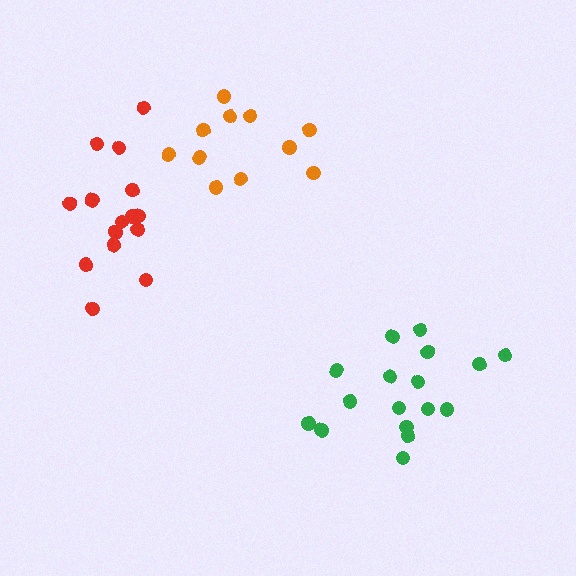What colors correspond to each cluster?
The clusters are colored: orange, red, green.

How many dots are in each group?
Group 1: 11 dots, Group 2: 15 dots, Group 3: 17 dots (43 total).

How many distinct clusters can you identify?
There are 3 distinct clusters.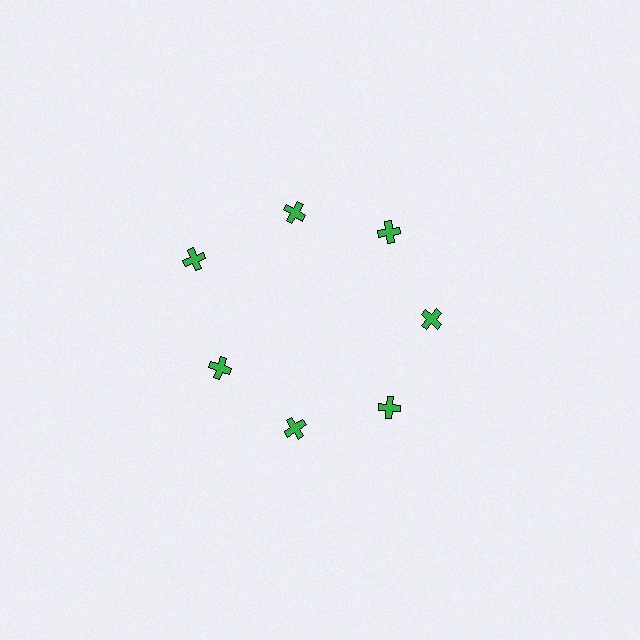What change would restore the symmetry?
The symmetry would be restored by moving it inward, back onto the ring so that all 7 crosses sit at equal angles and equal distance from the center.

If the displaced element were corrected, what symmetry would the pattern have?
It would have 7-fold rotational symmetry — the pattern would map onto itself every 51 degrees.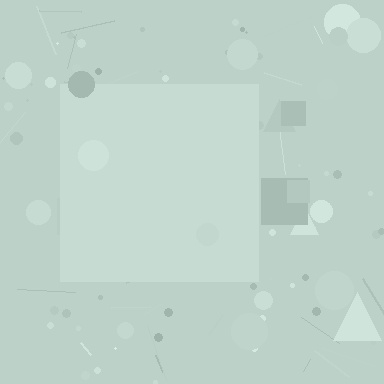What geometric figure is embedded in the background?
A square is embedded in the background.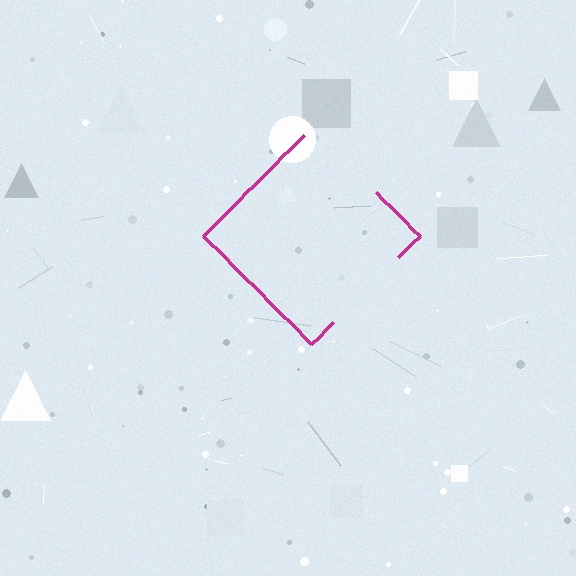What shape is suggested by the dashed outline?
The dashed outline suggests a diamond.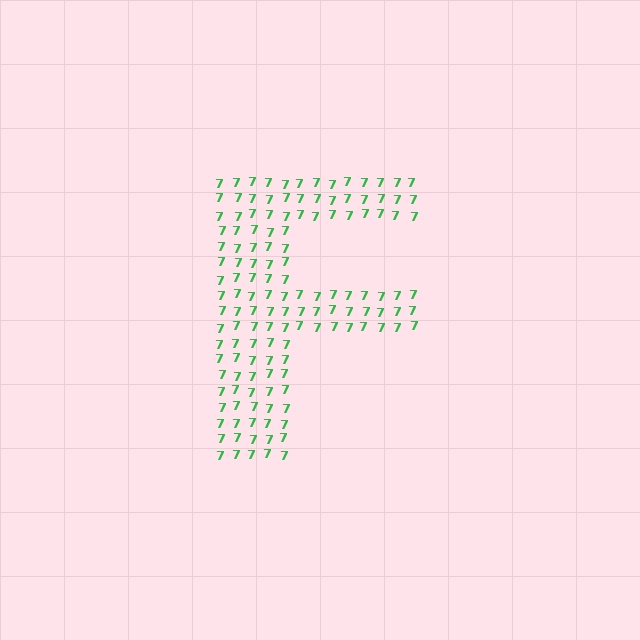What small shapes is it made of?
It is made of small digit 7's.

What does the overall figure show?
The overall figure shows the letter F.